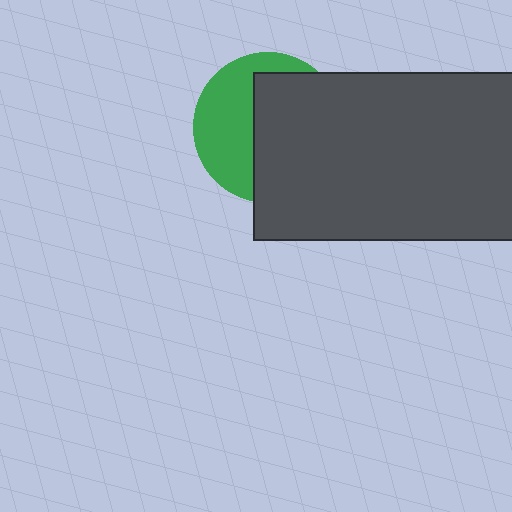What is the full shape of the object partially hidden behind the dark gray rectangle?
The partially hidden object is a green circle.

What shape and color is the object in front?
The object in front is a dark gray rectangle.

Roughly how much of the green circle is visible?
A small part of it is visible (roughly 43%).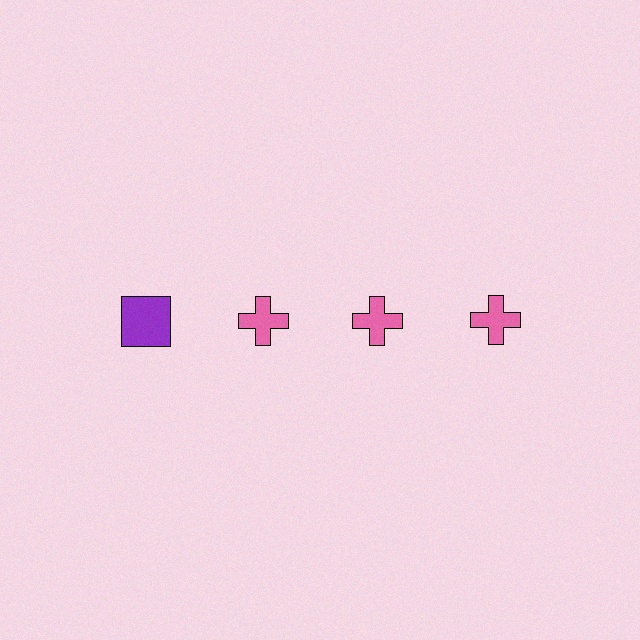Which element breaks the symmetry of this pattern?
The purple square in the top row, leftmost column breaks the symmetry. All other shapes are pink crosses.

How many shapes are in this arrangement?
There are 4 shapes arranged in a grid pattern.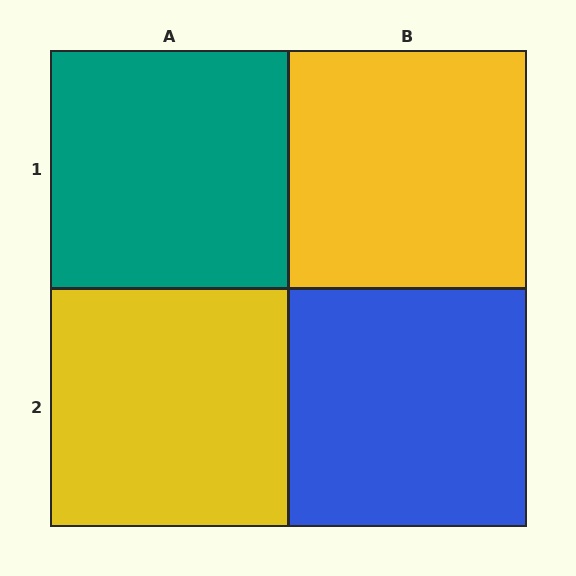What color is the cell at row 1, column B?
Yellow.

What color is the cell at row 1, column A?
Teal.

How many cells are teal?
1 cell is teal.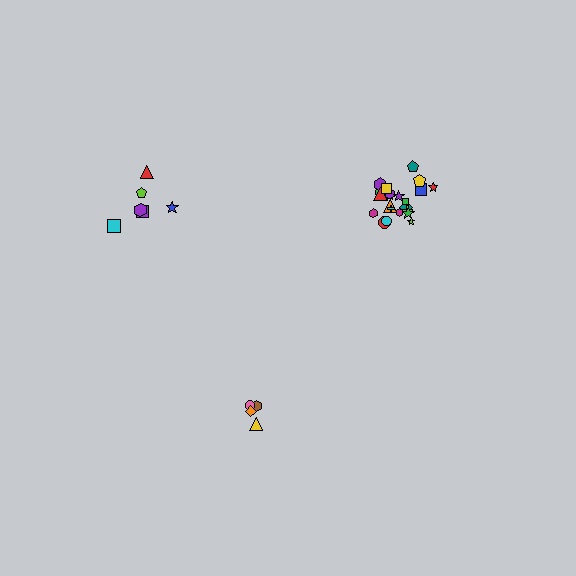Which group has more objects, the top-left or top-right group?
The top-right group.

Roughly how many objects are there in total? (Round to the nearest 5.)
Roughly 35 objects in total.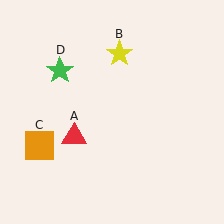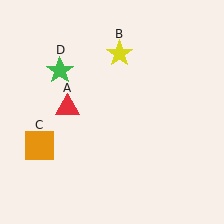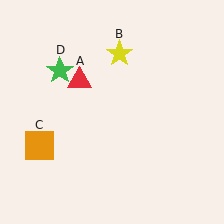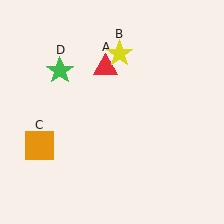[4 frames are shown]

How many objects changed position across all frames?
1 object changed position: red triangle (object A).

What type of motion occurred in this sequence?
The red triangle (object A) rotated clockwise around the center of the scene.